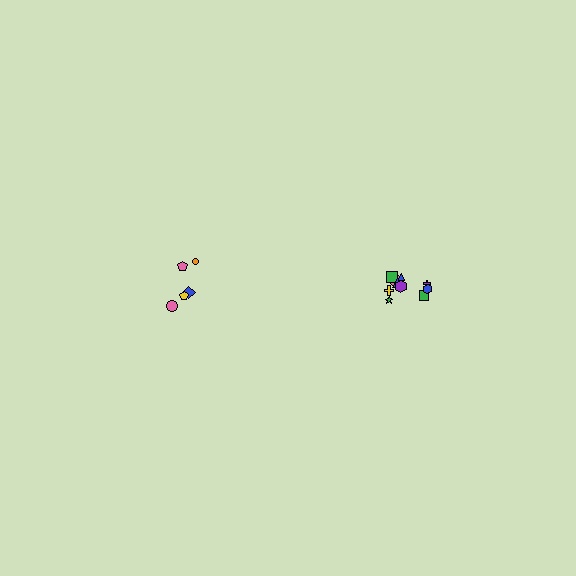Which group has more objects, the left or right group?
The right group.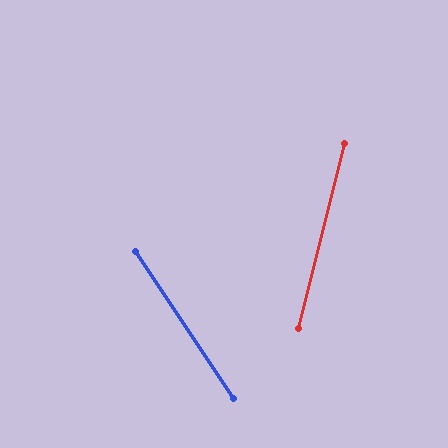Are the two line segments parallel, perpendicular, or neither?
Neither parallel nor perpendicular — they differ by about 48°.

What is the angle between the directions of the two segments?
Approximately 48 degrees.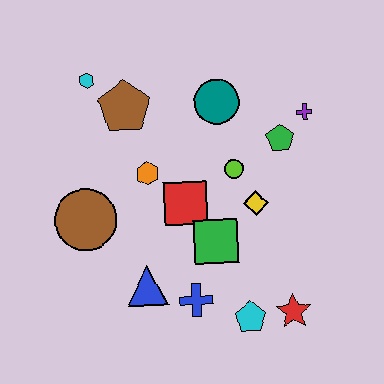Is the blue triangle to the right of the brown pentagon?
Yes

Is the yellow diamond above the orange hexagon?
No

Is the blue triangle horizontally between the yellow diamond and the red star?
No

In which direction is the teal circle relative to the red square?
The teal circle is above the red square.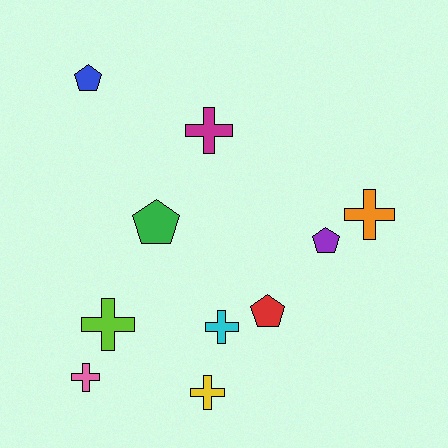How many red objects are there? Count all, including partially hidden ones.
There is 1 red object.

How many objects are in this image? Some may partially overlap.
There are 10 objects.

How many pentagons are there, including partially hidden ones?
There are 4 pentagons.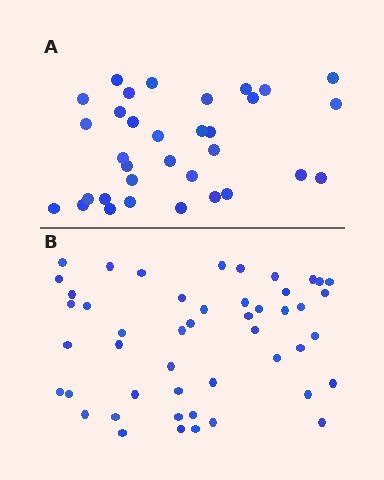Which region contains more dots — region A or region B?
Region B (the bottom region) has more dots.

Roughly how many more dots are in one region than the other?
Region B has approximately 15 more dots than region A.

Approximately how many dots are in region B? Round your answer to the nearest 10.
About 50 dots. (The exact count is 48, which rounds to 50.)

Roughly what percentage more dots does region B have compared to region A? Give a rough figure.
About 45% more.